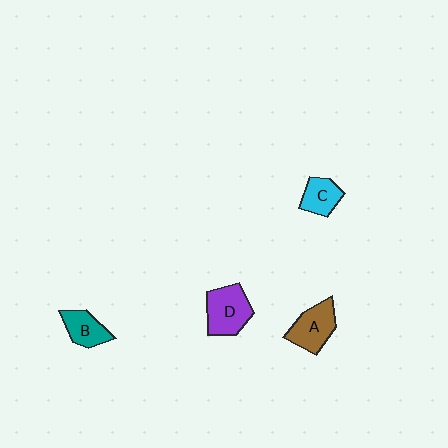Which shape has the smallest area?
Shape C (cyan).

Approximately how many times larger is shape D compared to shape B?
Approximately 1.5 times.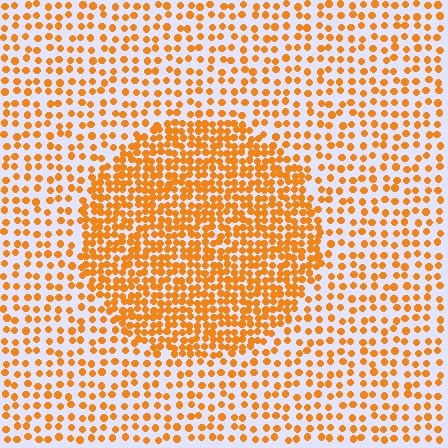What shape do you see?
I see a circle.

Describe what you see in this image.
The image contains small orange elements arranged at two different densities. A circle-shaped region is visible where the elements are more densely packed than the surrounding area.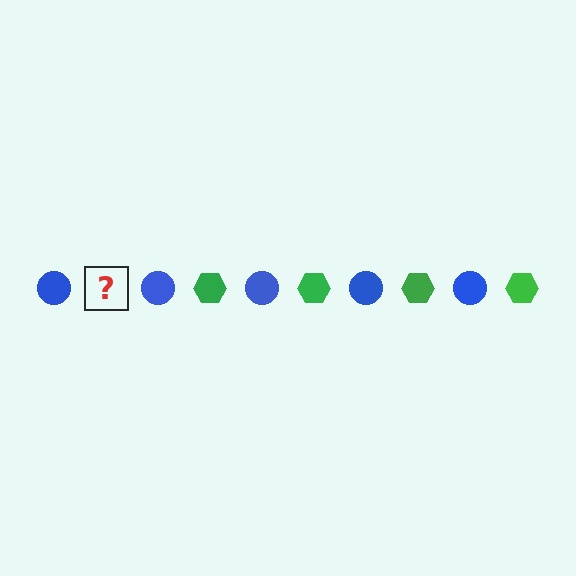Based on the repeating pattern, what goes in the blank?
The blank should be a green hexagon.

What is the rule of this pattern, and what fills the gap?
The rule is that the pattern alternates between blue circle and green hexagon. The gap should be filled with a green hexagon.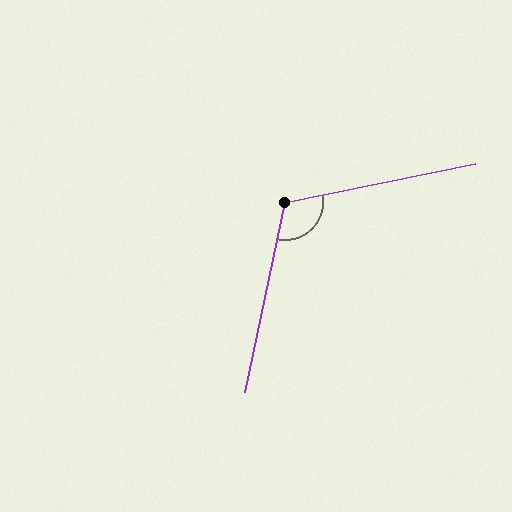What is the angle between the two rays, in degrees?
Approximately 113 degrees.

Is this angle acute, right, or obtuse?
It is obtuse.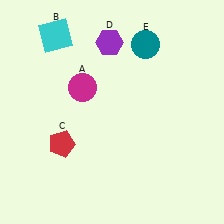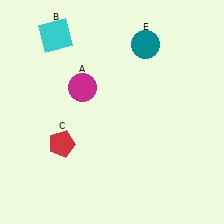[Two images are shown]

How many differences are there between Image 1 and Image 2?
There is 1 difference between the two images.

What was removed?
The purple hexagon (D) was removed in Image 2.